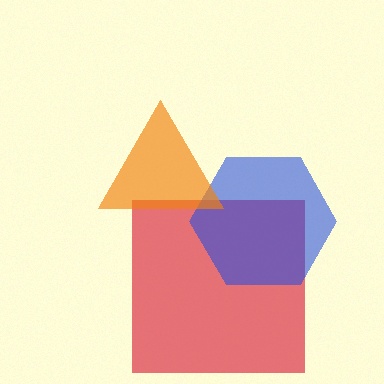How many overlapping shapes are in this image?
There are 3 overlapping shapes in the image.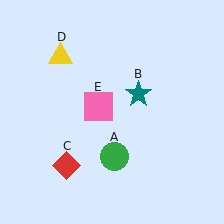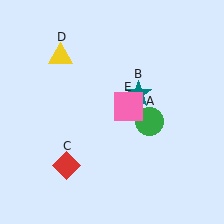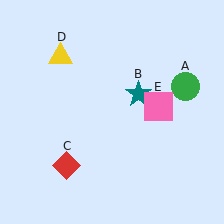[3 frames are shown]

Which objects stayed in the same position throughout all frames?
Teal star (object B) and red diamond (object C) and yellow triangle (object D) remained stationary.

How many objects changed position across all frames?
2 objects changed position: green circle (object A), pink square (object E).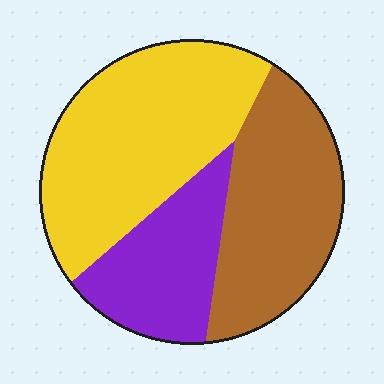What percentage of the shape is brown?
Brown takes up about one third (1/3) of the shape.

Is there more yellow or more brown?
Yellow.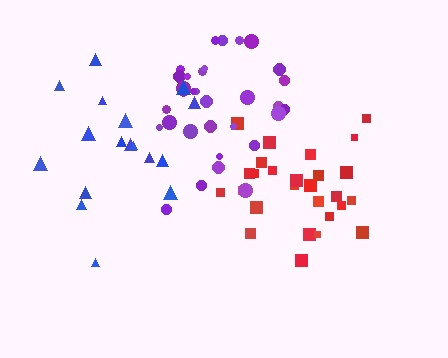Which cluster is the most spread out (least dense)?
Blue.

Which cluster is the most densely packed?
Purple.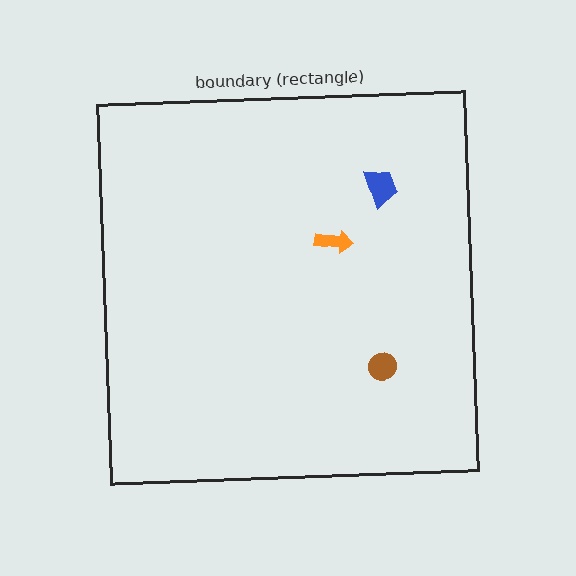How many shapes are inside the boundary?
3 inside, 0 outside.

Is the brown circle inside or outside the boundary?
Inside.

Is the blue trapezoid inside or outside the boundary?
Inside.